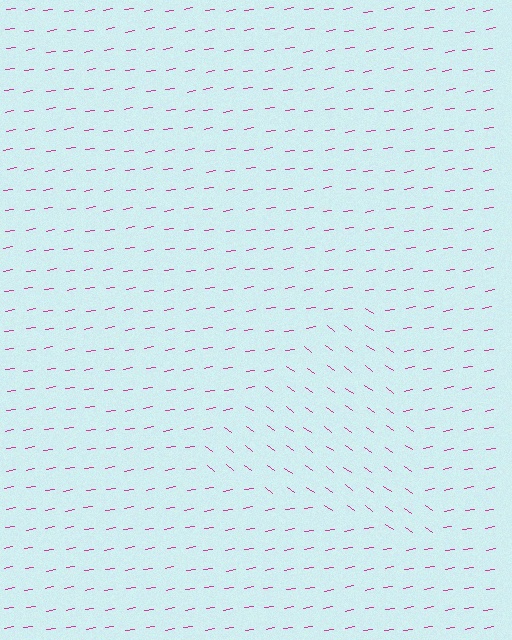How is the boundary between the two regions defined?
The boundary is defined purely by a change in line orientation (approximately 45 degrees difference). All lines are the same color and thickness.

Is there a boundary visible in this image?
Yes, there is a texture boundary formed by a change in line orientation.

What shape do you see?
I see a triangle.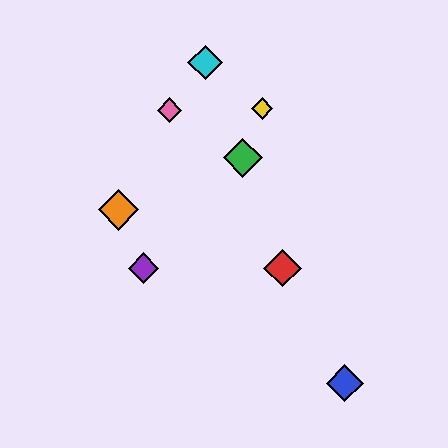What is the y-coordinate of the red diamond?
The red diamond is at y≈268.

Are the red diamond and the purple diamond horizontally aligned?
Yes, both are at y≈268.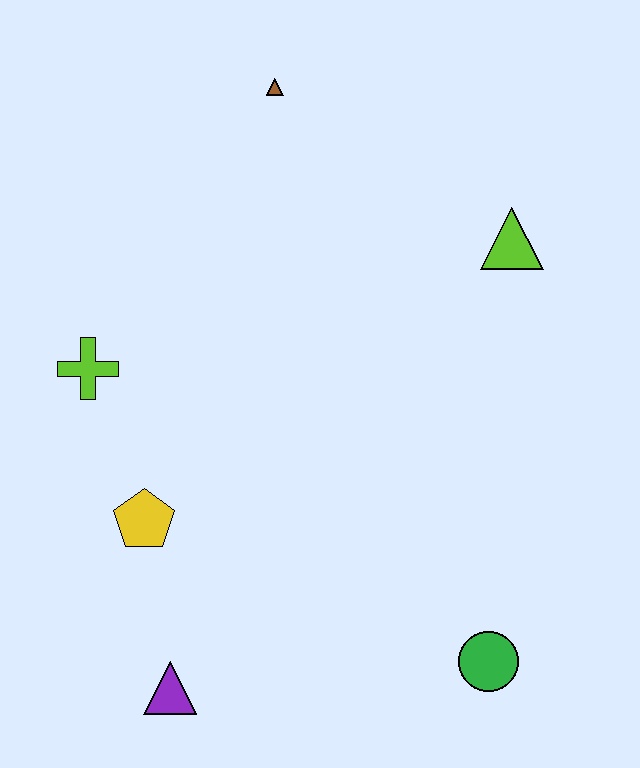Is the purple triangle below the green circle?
Yes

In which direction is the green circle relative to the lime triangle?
The green circle is below the lime triangle.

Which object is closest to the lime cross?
The yellow pentagon is closest to the lime cross.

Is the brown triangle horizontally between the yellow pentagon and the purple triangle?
No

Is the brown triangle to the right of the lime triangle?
No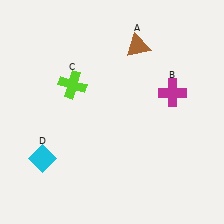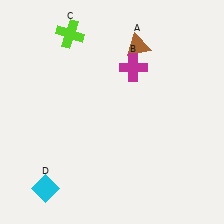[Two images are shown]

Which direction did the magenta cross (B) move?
The magenta cross (B) moved left.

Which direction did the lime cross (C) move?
The lime cross (C) moved up.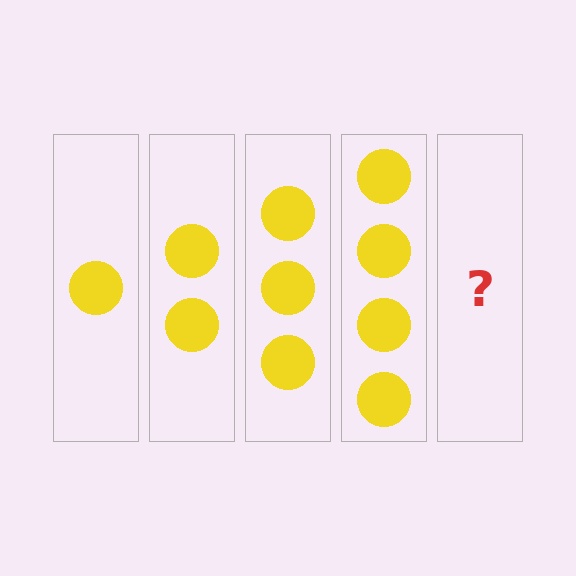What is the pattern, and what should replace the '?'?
The pattern is that each step adds one more circle. The '?' should be 5 circles.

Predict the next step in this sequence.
The next step is 5 circles.